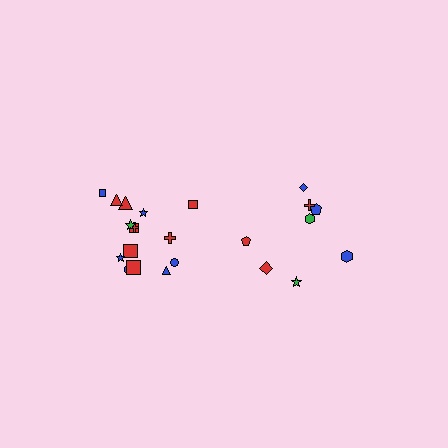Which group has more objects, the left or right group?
The left group.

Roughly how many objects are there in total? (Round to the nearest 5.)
Roughly 25 objects in total.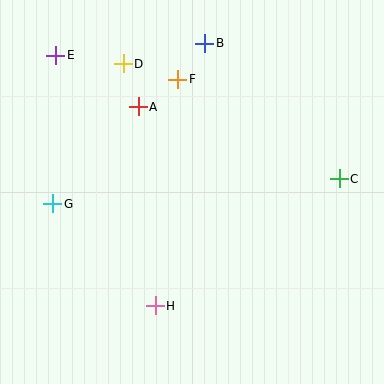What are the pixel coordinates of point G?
Point G is at (53, 204).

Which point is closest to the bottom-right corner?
Point C is closest to the bottom-right corner.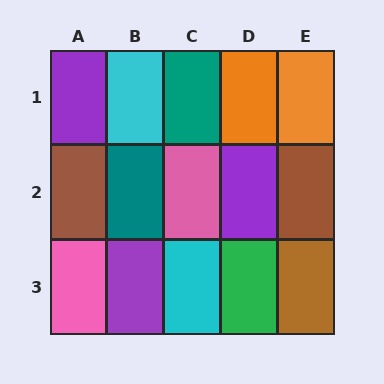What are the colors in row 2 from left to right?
Brown, teal, pink, purple, brown.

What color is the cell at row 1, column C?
Teal.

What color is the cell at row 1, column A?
Purple.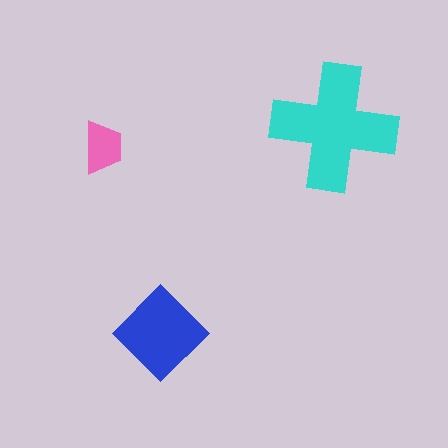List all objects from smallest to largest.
The pink trapezoid, the blue diamond, the cyan cross.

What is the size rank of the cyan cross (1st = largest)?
1st.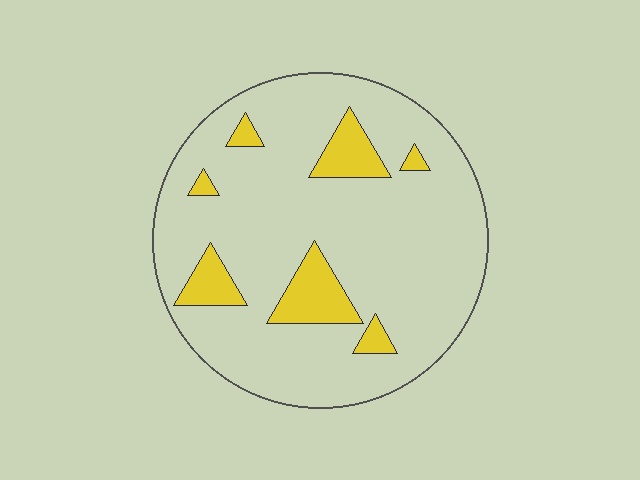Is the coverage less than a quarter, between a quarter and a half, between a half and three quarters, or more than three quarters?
Less than a quarter.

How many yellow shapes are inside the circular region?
7.